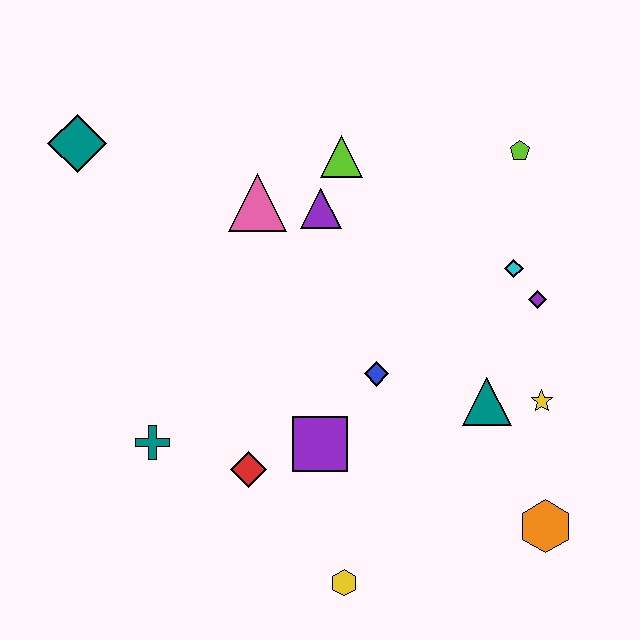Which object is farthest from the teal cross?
The lime pentagon is farthest from the teal cross.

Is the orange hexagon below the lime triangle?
Yes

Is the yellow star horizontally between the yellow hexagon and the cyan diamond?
No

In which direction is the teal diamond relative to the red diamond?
The teal diamond is above the red diamond.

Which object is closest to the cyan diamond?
The purple diamond is closest to the cyan diamond.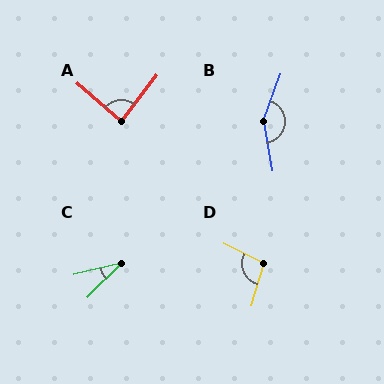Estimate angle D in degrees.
Approximately 100 degrees.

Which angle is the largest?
B, at approximately 150 degrees.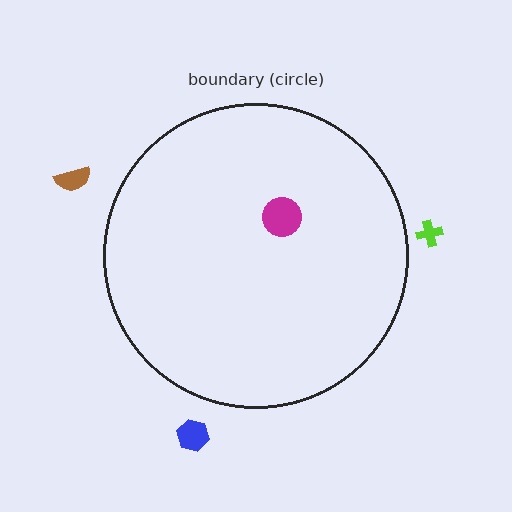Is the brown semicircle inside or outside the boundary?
Outside.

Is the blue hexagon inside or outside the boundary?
Outside.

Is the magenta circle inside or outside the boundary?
Inside.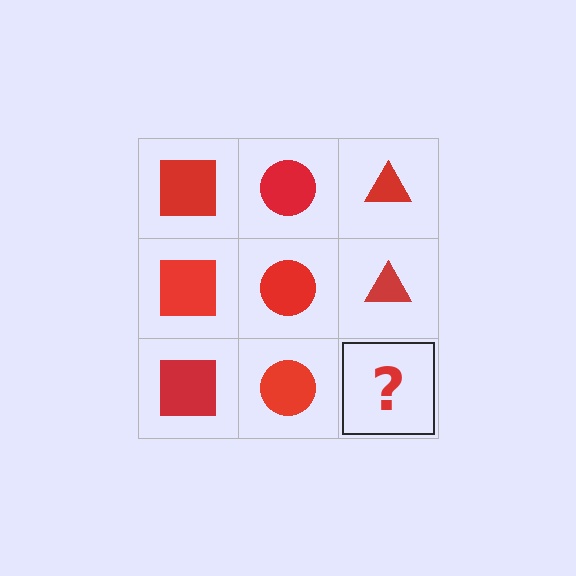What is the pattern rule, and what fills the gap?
The rule is that each column has a consistent shape. The gap should be filled with a red triangle.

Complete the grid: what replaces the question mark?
The question mark should be replaced with a red triangle.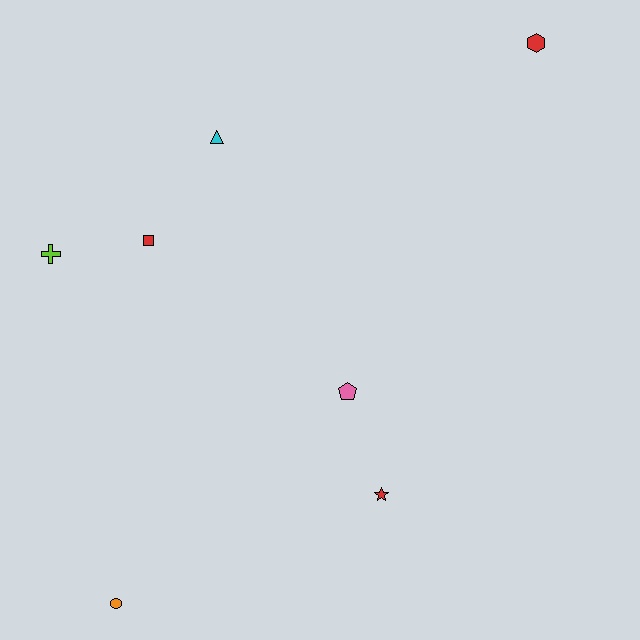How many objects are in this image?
There are 7 objects.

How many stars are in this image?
There is 1 star.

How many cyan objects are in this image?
There is 1 cyan object.